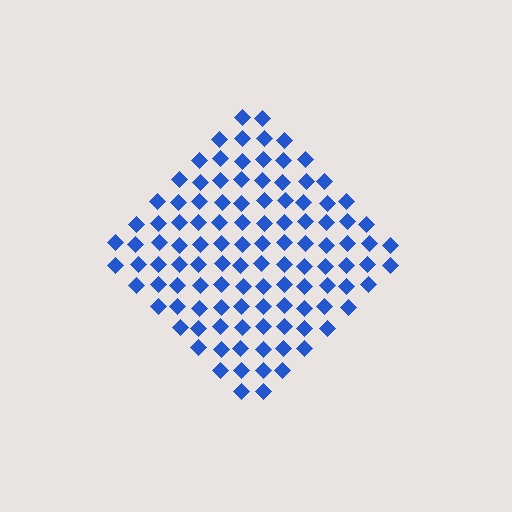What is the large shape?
The large shape is a diamond.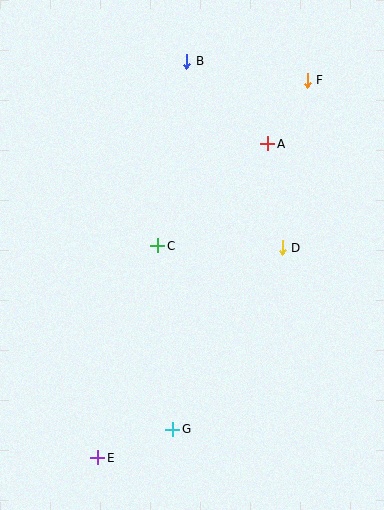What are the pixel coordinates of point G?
Point G is at (173, 429).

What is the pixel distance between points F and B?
The distance between F and B is 122 pixels.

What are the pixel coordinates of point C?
Point C is at (158, 246).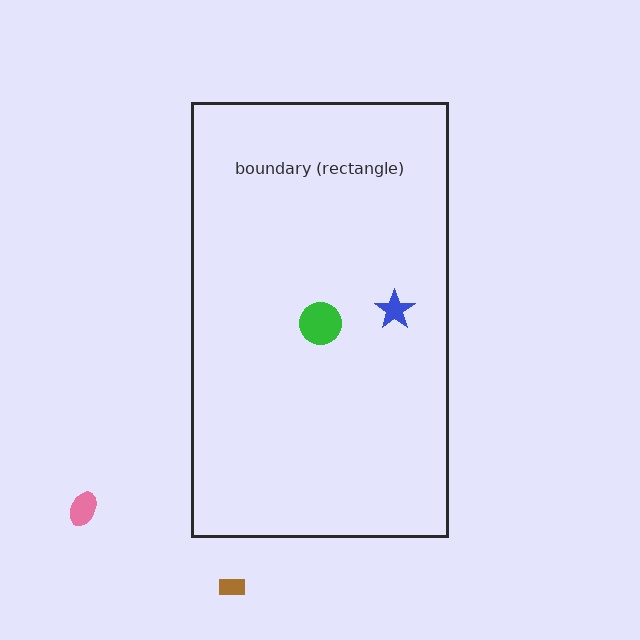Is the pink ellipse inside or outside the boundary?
Outside.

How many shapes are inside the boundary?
2 inside, 2 outside.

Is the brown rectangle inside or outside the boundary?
Outside.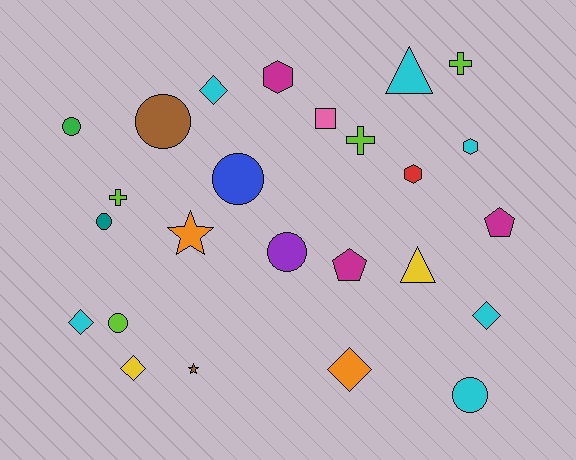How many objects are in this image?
There are 25 objects.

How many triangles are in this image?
There are 2 triangles.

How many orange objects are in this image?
There are 2 orange objects.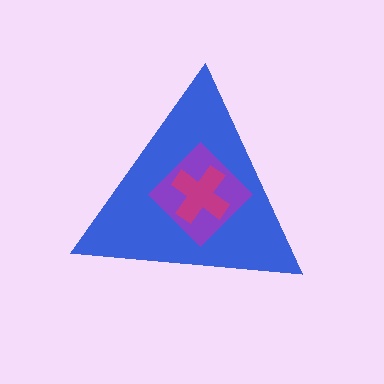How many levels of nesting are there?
3.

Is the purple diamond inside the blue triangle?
Yes.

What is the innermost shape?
The magenta cross.